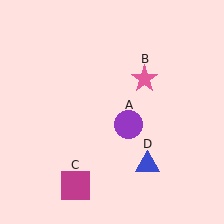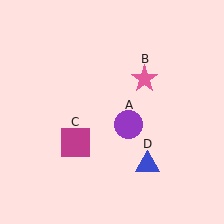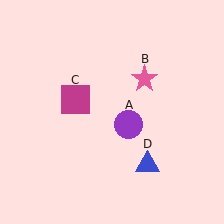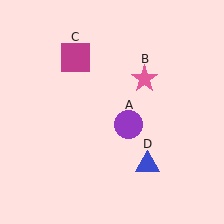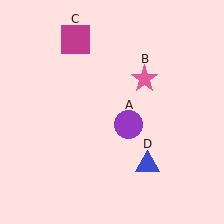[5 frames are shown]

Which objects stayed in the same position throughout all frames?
Purple circle (object A) and pink star (object B) and blue triangle (object D) remained stationary.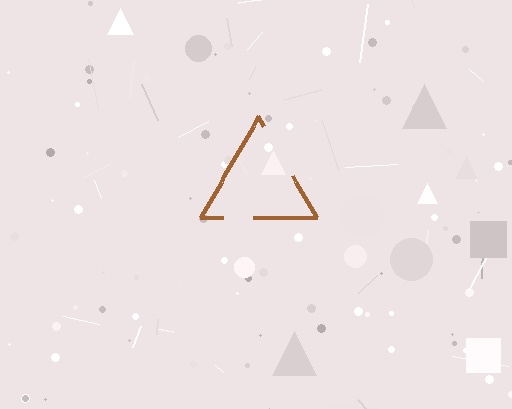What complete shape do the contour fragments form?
The contour fragments form a triangle.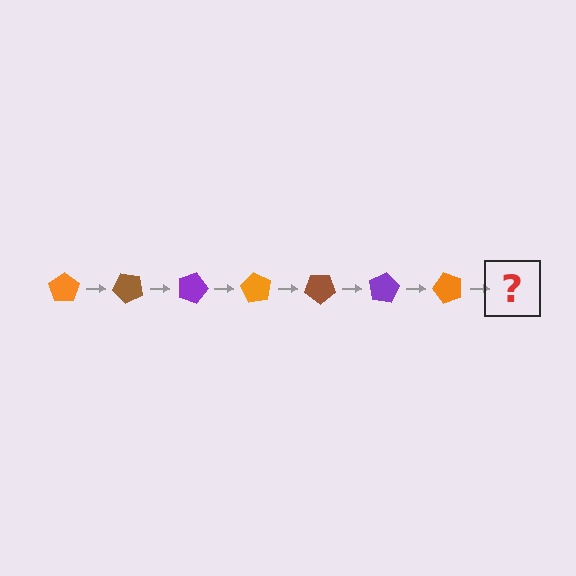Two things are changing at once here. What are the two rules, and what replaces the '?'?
The two rules are that it rotates 45 degrees each step and the color cycles through orange, brown, and purple. The '?' should be a brown pentagon, rotated 315 degrees from the start.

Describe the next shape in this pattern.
It should be a brown pentagon, rotated 315 degrees from the start.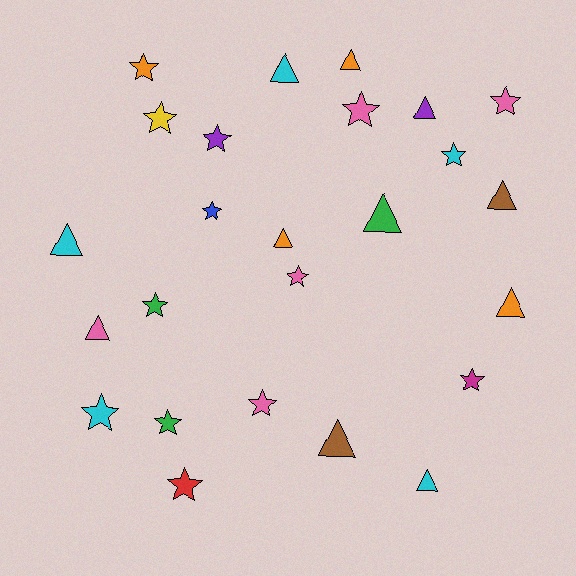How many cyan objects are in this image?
There are 5 cyan objects.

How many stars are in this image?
There are 14 stars.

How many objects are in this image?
There are 25 objects.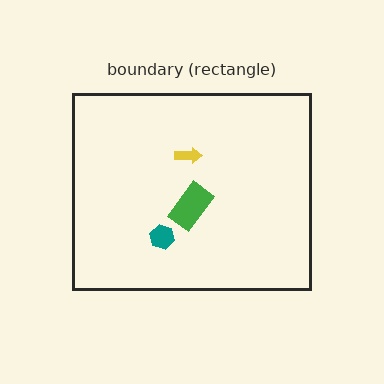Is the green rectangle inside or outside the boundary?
Inside.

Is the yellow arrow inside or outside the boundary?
Inside.